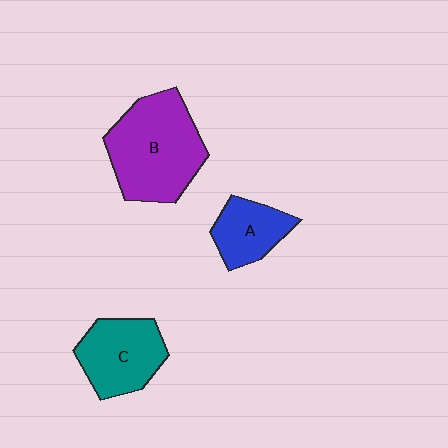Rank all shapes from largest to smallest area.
From largest to smallest: B (purple), C (teal), A (blue).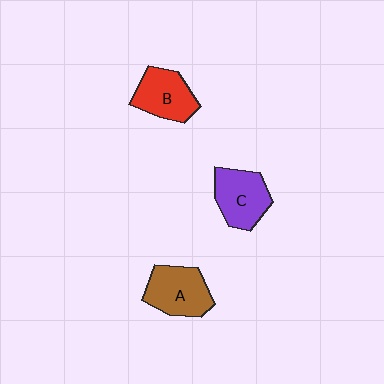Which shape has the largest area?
Shape A (brown).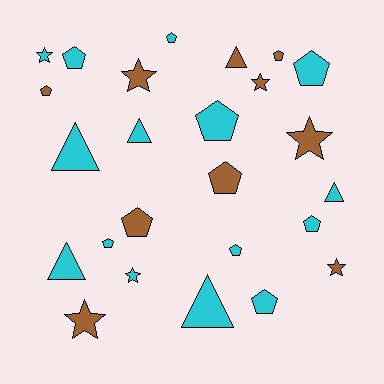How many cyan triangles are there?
There are 5 cyan triangles.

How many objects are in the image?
There are 25 objects.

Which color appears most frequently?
Cyan, with 15 objects.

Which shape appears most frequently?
Pentagon, with 12 objects.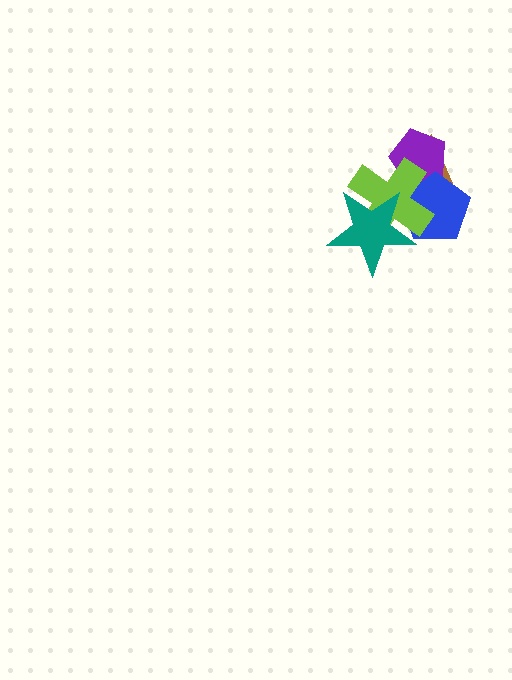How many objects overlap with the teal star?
2 objects overlap with the teal star.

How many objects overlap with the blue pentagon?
4 objects overlap with the blue pentagon.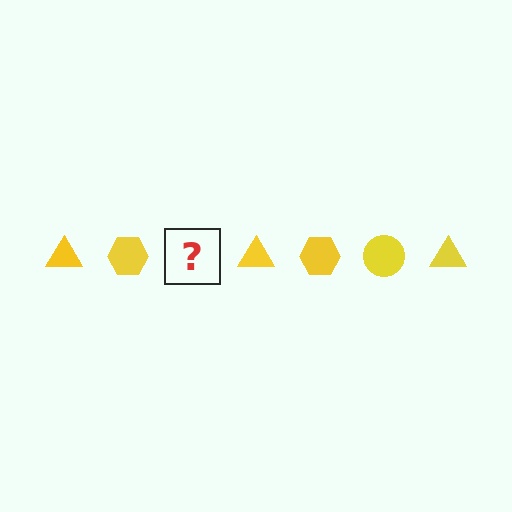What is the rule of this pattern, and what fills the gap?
The rule is that the pattern cycles through triangle, hexagon, circle shapes in yellow. The gap should be filled with a yellow circle.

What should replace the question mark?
The question mark should be replaced with a yellow circle.